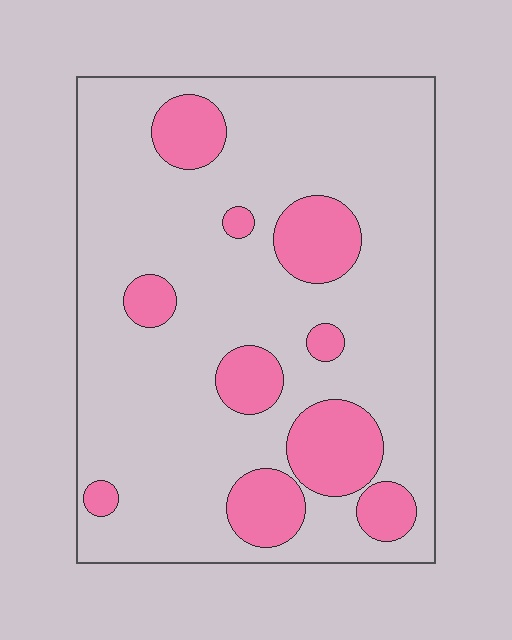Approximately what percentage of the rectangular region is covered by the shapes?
Approximately 20%.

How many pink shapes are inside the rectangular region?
10.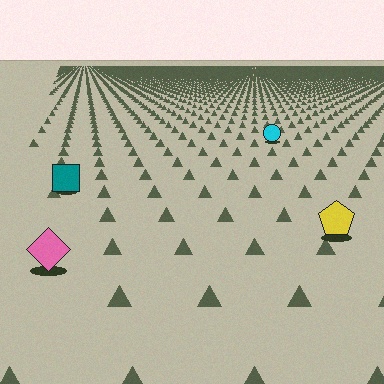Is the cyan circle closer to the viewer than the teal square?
No. The teal square is closer — you can tell from the texture gradient: the ground texture is coarser near it.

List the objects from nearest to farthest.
From nearest to farthest: the pink diamond, the yellow pentagon, the teal square, the cyan circle.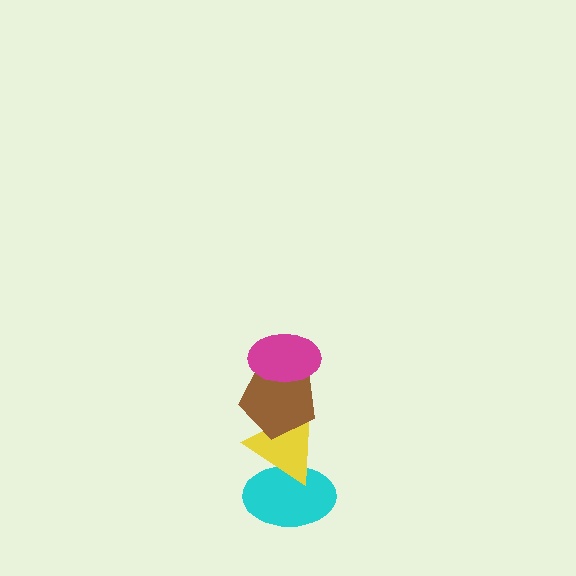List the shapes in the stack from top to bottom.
From top to bottom: the magenta ellipse, the brown pentagon, the yellow triangle, the cyan ellipse.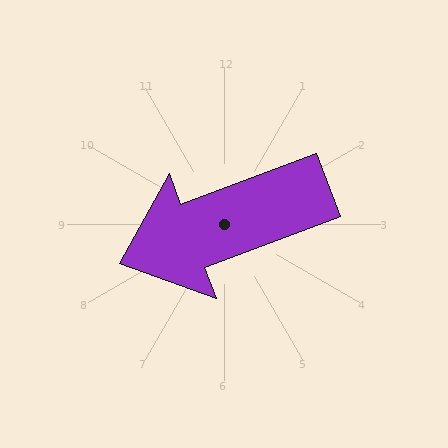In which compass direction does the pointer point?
West.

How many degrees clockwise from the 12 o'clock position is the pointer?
Approximately 249 degrees.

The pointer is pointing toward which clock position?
Roughly 8 o'clock.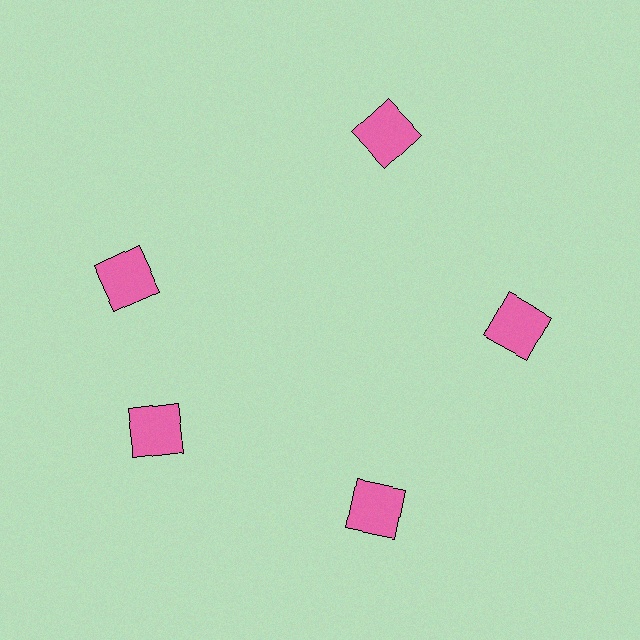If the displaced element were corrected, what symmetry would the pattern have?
It would have 5-fold rotational symmetry — the pattern would map onto itself every 72 degrees.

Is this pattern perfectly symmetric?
No. The 5 pink squares are arranged in a ring, but one element near the 10 o'clock position is rotated out of alignment along the ring, breaking the 5-fold rotational symmetry.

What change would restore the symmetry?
The symmetry would be restored by rotating it back into even spacing with its neighbors so that all 5 squares sit at equal angles and equal distance from the center.